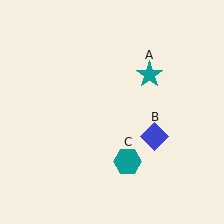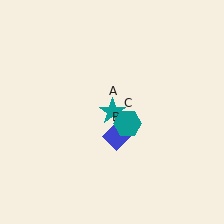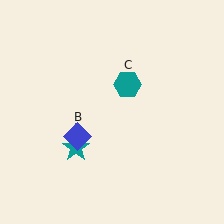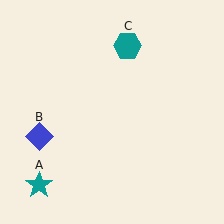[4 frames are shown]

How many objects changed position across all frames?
3 objects changed position: teal star (object A), blue diamond (object B), teal hexagon (object C).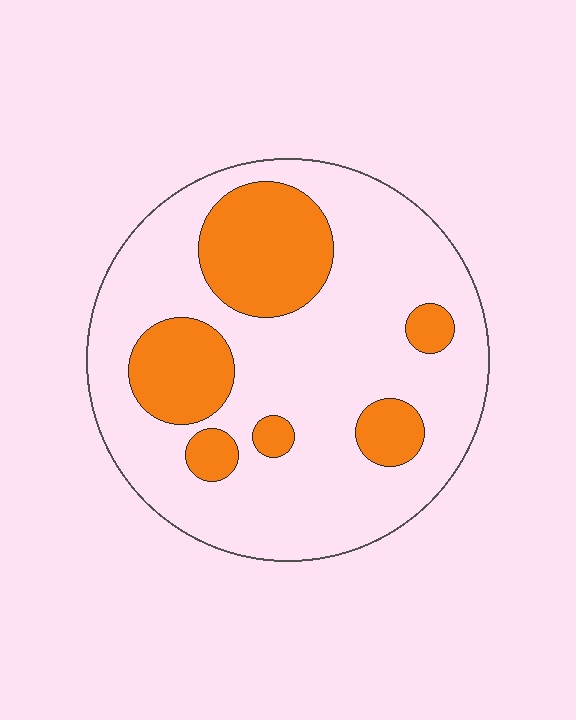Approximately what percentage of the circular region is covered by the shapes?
Approximately 25%.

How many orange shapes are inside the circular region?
6.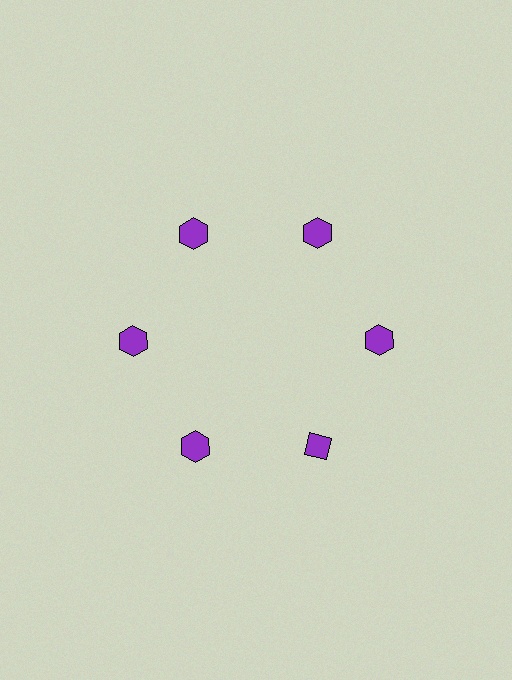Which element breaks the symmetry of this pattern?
The purple diamond at roughly the 5 o'clock position breaks the symmetry. All other shapes are purple hexagons.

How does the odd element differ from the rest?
It has a different shape: diamond instead of hexagon.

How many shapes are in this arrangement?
There are 6 shapes arranged in a ring pattern.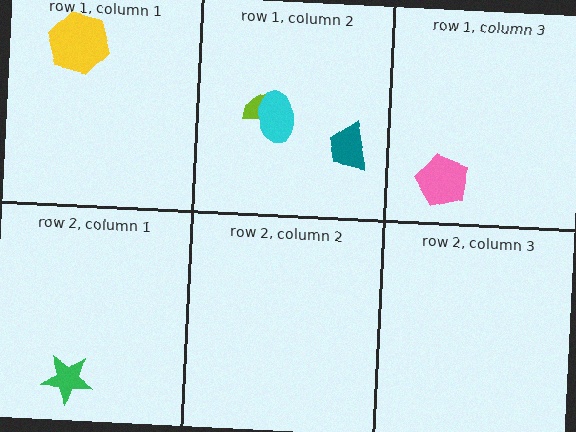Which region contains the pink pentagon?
The row 1, column 3 region.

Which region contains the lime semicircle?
The row 1, column 2 region.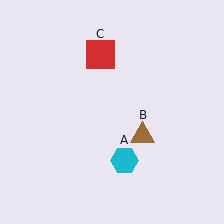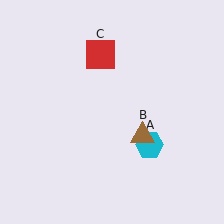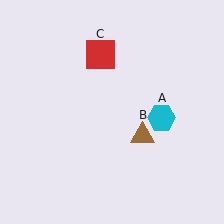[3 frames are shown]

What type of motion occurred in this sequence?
The cyan hexagon (object A) rotated counterclockwise around the center of the scene.